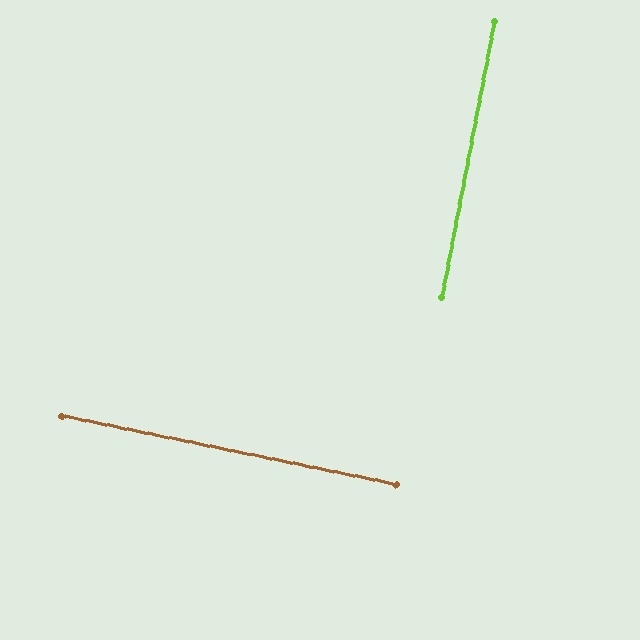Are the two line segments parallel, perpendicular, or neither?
Perpendicular — they meet at approximately 89°.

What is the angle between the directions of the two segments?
Approximately 89 degrees.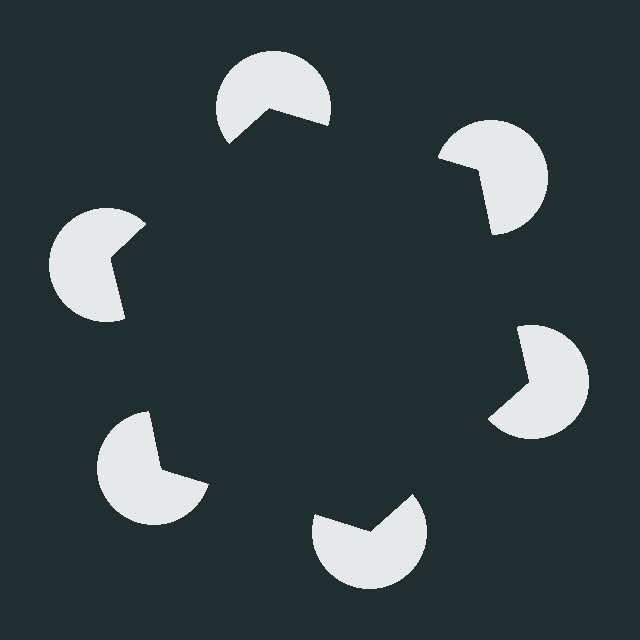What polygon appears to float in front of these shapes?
An illusory hexagon — its edges are inferred from the aligned wedge cuts in the pac-man discs, not physically drawn.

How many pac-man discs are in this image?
There are 6 — one at each vertex of the illusory hexagon.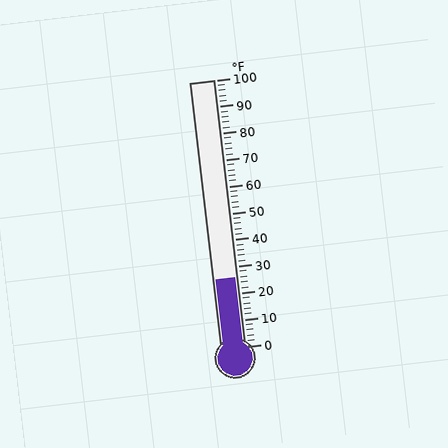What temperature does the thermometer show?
The thermometer shows approximately 26°F.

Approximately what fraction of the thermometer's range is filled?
The thermometer is filled to approximately 25% of its range.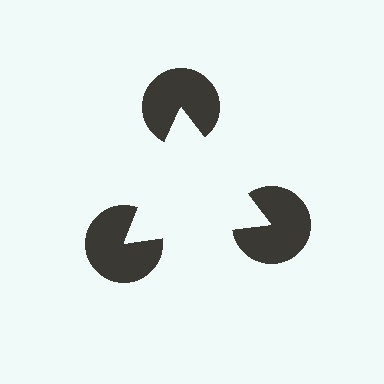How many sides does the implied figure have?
3 sides.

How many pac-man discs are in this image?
There are 3 — one at each vertex of the illusory triangle.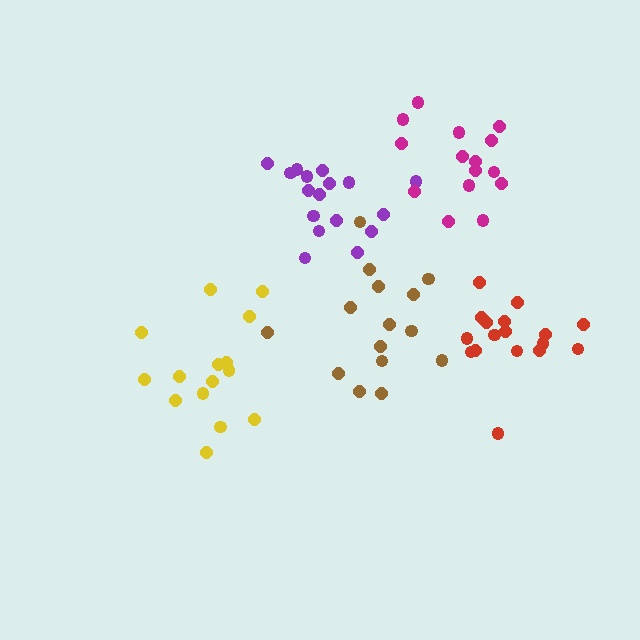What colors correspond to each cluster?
The clusters are colored: yellow, red, brown, purple, magenta.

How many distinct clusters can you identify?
There are 5 distinct clusters.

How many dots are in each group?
Group 1: 15 dots, Group 2: 17 dots, Group 3: 15 dots, Group 4: 17 dots, Group 5: 15 dots (79 total).